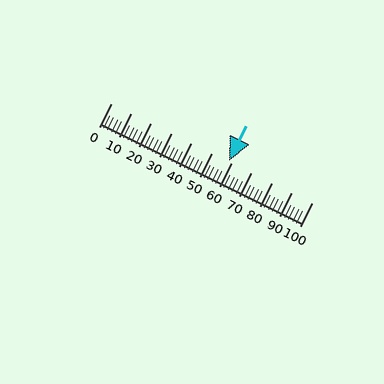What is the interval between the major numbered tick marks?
The major tick marks are spaced 10 units apart.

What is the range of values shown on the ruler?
The ruler shows values from 0 to 100.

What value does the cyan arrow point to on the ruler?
The cyan arrow points to approximately 59.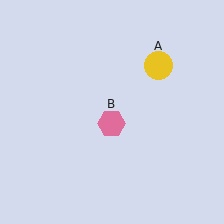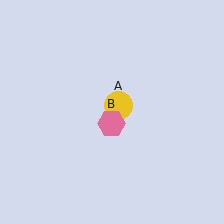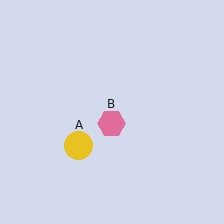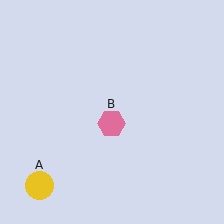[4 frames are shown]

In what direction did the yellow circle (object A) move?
The yellow circle (object A) moved down and to the left.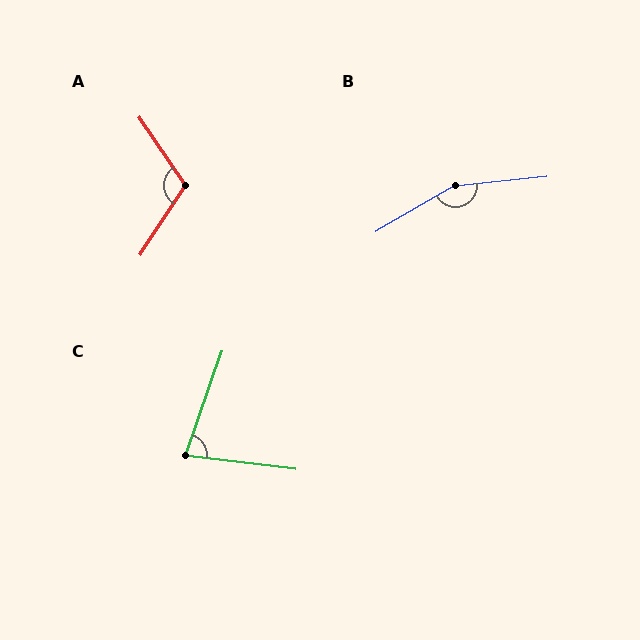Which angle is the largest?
B, at approximately 156 degrees.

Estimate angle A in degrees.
Approximately 112 degrees.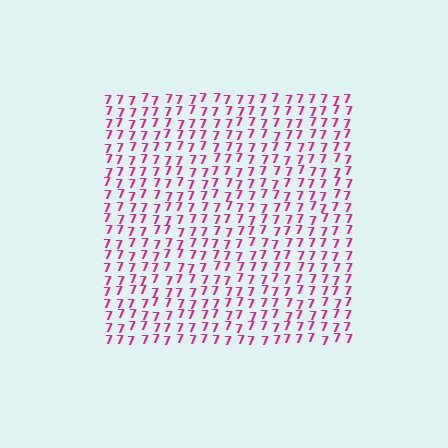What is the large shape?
The large shape is a square.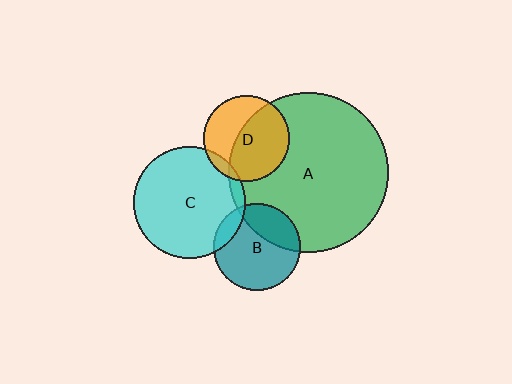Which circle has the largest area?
Circle A (green).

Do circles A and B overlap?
Yes.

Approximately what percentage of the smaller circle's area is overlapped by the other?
Approximately 30%.